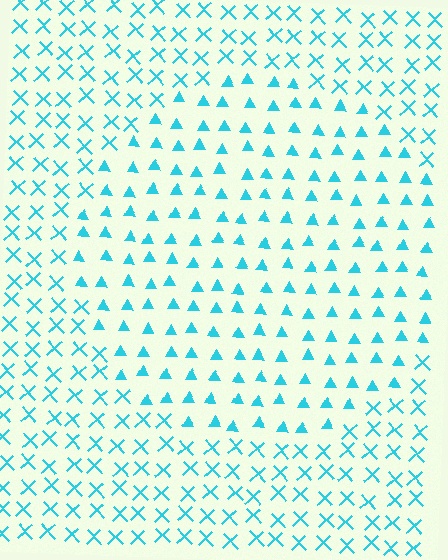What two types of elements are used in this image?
The image uses triangles inside the circle region and X marks outside it.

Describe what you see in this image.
The image is filled with small cyan elements arranged in a uniform grid. A circle-shaped region contains triangles, while the surrounding area contains X marks. The boundary is defined purely by the change in element shape.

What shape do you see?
I see a circle.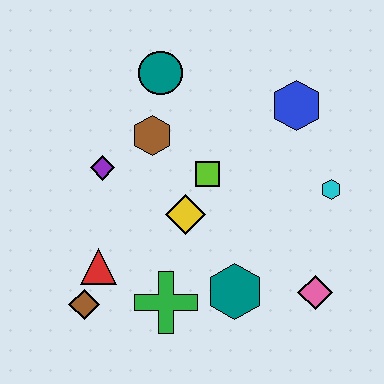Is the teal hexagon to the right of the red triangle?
Yes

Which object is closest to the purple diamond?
The brown hexagon is closest to the purple diamond.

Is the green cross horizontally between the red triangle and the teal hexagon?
Yes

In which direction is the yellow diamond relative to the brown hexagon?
The yellow diamond is below the brown hexagon.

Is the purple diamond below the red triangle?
No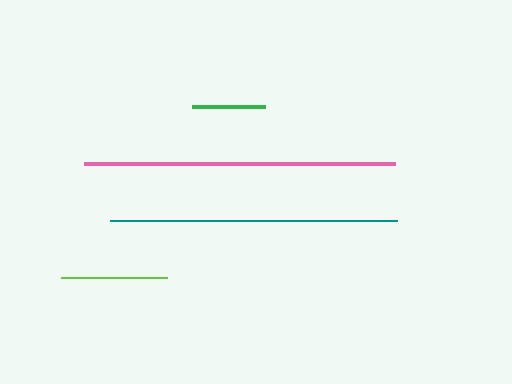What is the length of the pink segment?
The pink segment is approximately 311 pixels long.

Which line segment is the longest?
The pink line is the longest at approximately 311 pixels.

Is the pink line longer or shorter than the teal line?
The pink line is longer than the teal line.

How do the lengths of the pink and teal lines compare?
The pink and teal lines are approximately the same length.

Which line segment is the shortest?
The green line is the shortest at approximately 73 pixels.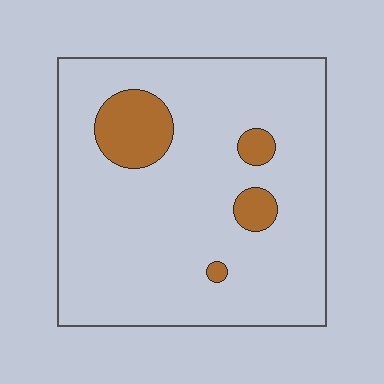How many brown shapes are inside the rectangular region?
4.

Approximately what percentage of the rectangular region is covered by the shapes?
Approximately 10%.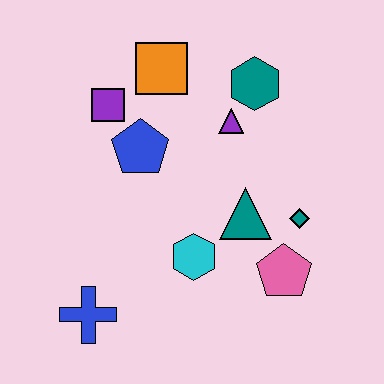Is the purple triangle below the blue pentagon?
No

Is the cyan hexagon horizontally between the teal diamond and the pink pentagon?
No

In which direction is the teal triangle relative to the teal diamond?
The teal triangle is to the left of the teal diamond.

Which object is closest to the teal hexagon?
The purple triangle is closest to the teal hexagon.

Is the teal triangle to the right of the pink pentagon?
No